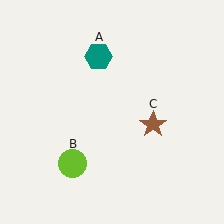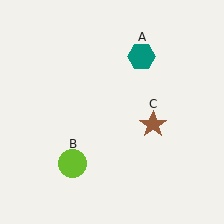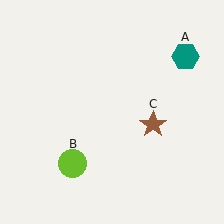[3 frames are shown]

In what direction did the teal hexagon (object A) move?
The teal hexagon (object A) moved right.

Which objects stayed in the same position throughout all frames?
Lime circle (object B) and brown star (object C) remained stationary.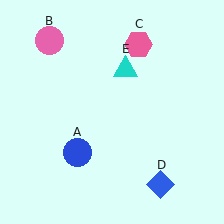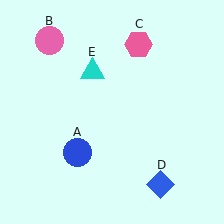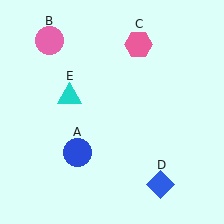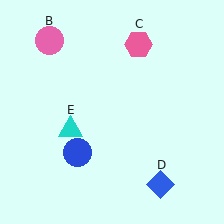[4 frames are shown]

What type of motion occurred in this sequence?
The cyan triangle (object E) rotated counterclockwise around the center of the scene.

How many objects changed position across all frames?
1 object changed position: cyan triangle (object E).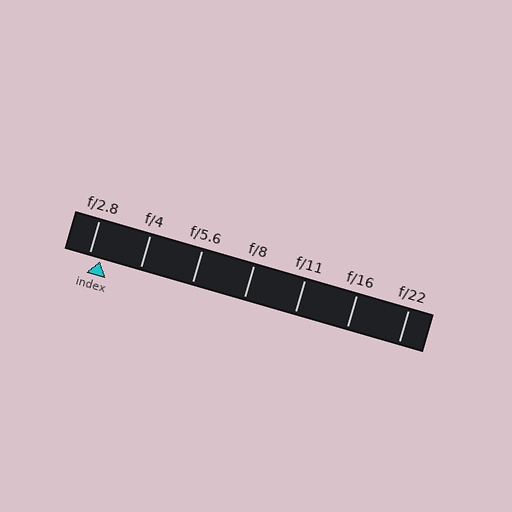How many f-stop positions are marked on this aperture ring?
There are 7 f-stop positions marked.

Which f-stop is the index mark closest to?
The index mark is closest to f/2.8.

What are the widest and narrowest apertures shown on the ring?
The widest aperture shown is f/2.8 and the narrowest is f/22.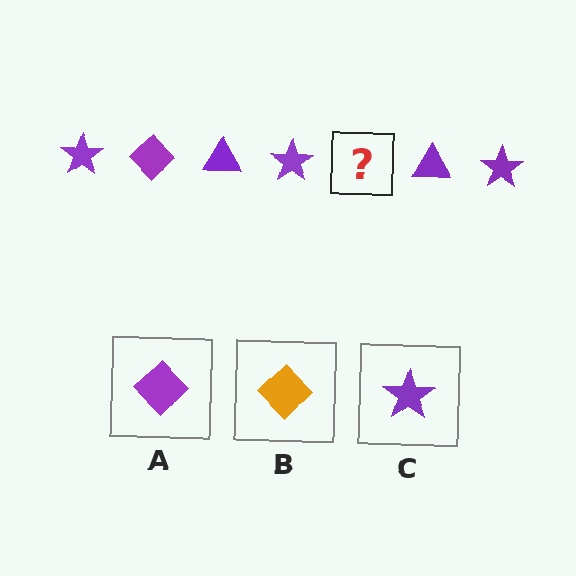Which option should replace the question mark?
Option A.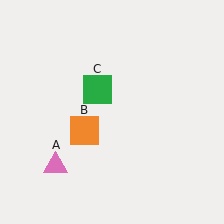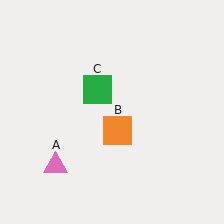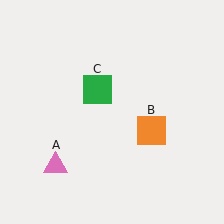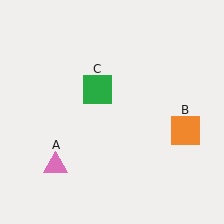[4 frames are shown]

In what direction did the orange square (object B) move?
The orange square (object B) moved right.